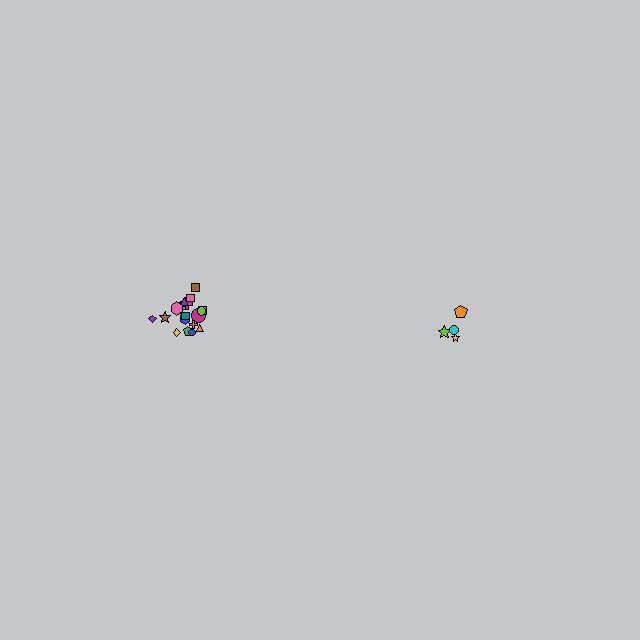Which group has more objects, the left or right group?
The left group.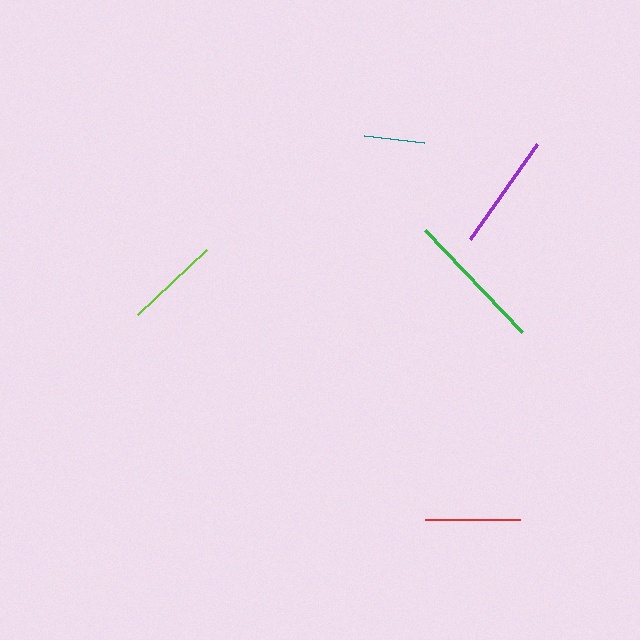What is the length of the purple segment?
The purple segment is approximately 116 pixels long.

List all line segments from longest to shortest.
From longest to shortest: green, purple, red, lime, teal.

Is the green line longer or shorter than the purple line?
The green line is longer than the purple line.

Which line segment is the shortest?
The teal line is the shortest at approximately 60 pixels.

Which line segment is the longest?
The green line is the longest at approximately 141 pixels.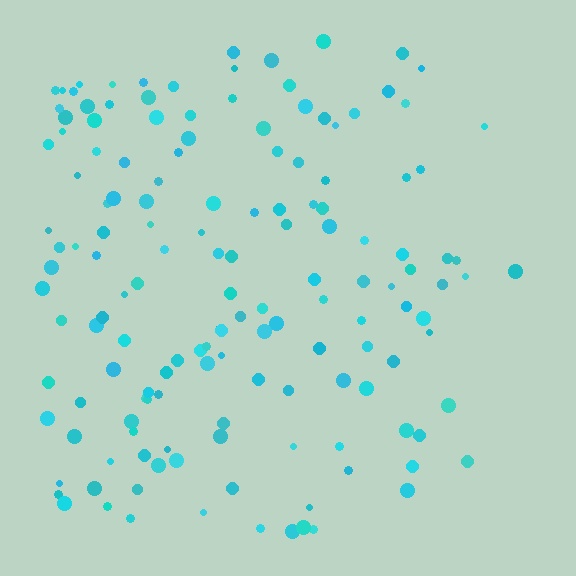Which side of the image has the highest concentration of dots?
The left.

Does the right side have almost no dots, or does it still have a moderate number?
Still a moderate number, just noticeably fewer than the left.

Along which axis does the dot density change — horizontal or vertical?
Horizontal.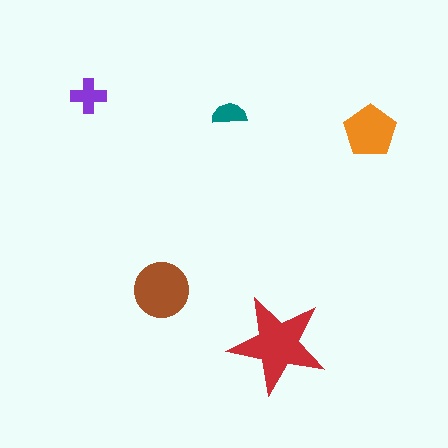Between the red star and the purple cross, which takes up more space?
The red star.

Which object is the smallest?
The teal semicircle.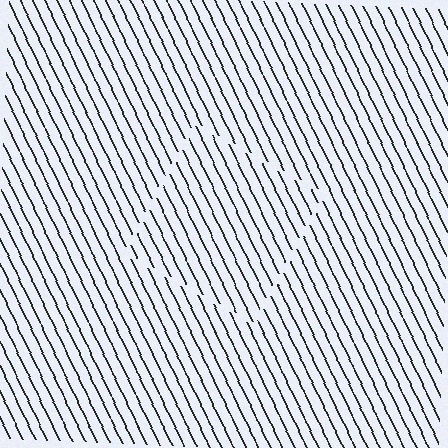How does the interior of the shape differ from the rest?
The interior of the shape contains the same grating, shifted by half a period — the contour is defined by the phase discontinuity where line-ends from the inner and outer gratings abut.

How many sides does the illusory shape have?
4 sides — the line-ends trace a square.